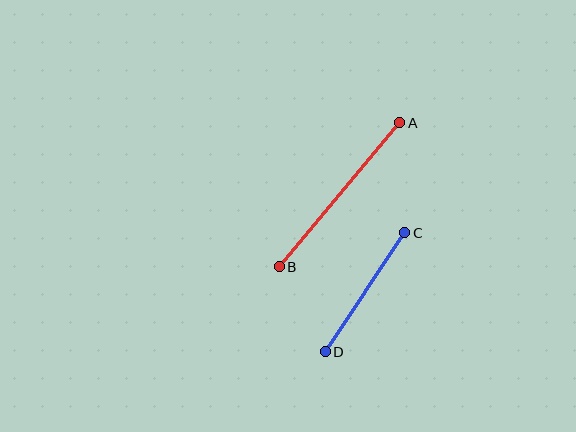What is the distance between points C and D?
The distance is approximately 143 pixels.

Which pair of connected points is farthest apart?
Points A and B are farthest apart.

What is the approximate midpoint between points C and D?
The midpoint is at approximately (365, 292) pixels.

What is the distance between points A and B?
The distance is approximately 188 pixels.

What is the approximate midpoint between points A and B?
The midpoint is at approximately (340, 195) pixels.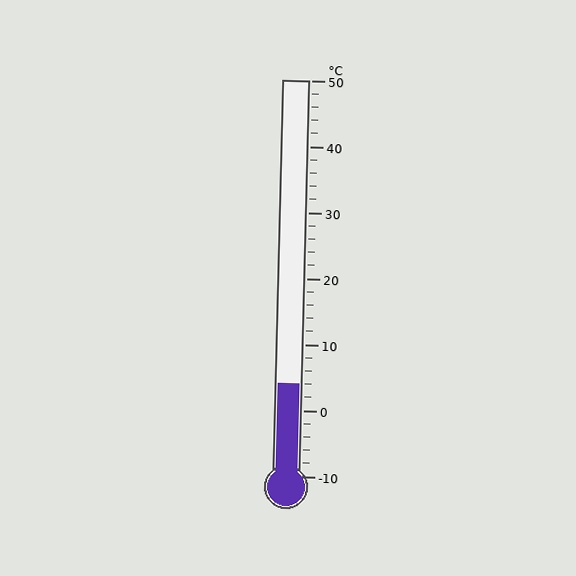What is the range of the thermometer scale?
The thermometer scale ranges from -10°C to 50°C.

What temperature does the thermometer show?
The thermometer shows approximately 4°C.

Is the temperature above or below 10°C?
The temperature is below 10°C.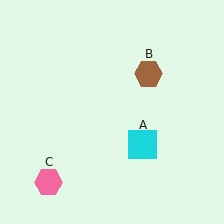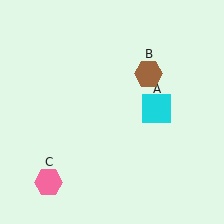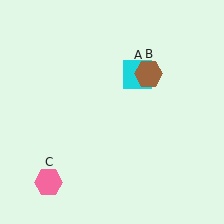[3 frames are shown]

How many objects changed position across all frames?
1 object changed position: cyan square (object A).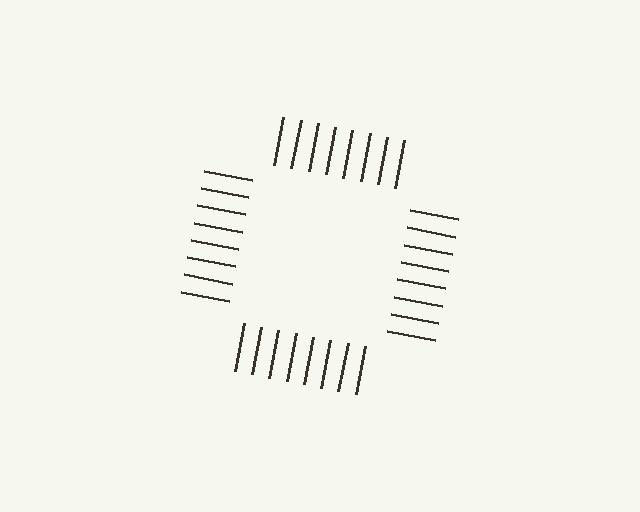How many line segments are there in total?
32 — 8 along each of the 4 edges.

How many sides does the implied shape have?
4 sides — the line-ends trace a square.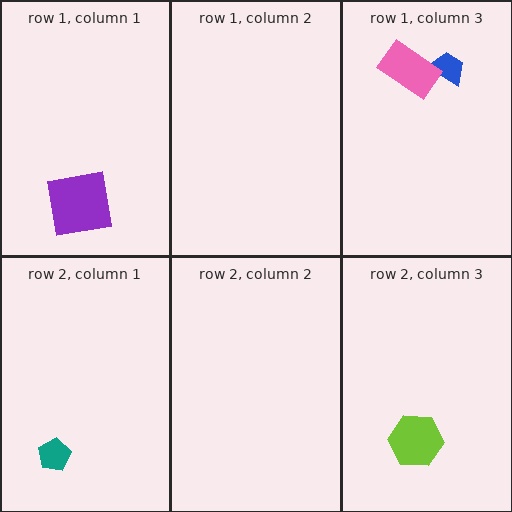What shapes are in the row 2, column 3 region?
The lime hexagon.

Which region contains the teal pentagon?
The row 2, column 1 region.